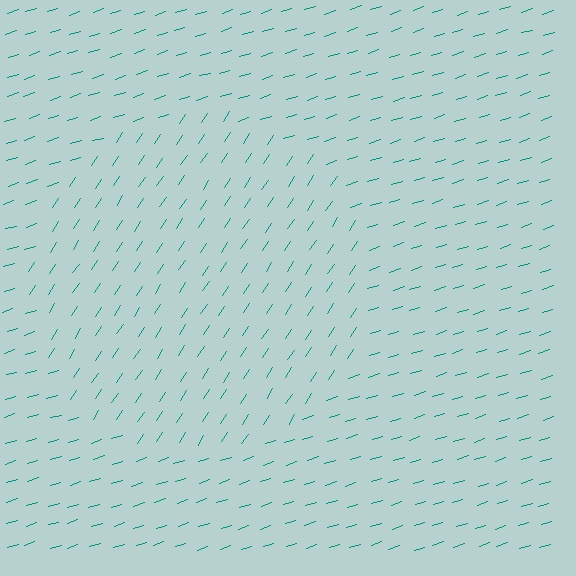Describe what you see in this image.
The image is filled with small teal line segments. A circle region in the image has lines oriented differently from the surrounding lines, creating a visible texture boundary.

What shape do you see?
I see a circle.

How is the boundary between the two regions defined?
The boundary is defined purely by a change in line orientation (approximately 39 degrees difference). All lines are the same color and thickness.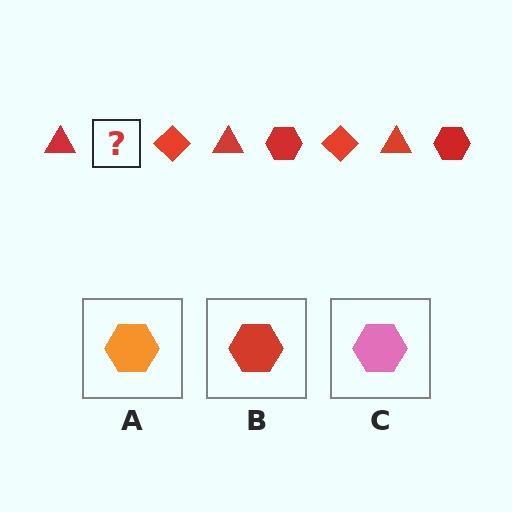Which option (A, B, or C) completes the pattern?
B.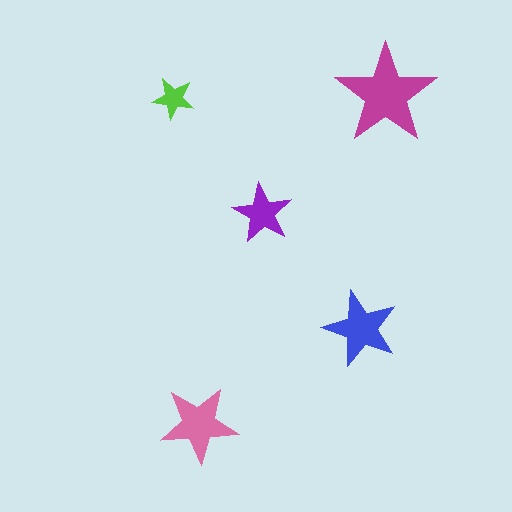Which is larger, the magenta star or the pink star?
The magenta one.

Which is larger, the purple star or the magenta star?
The magenta one.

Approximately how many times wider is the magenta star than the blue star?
About 1.5 times wider.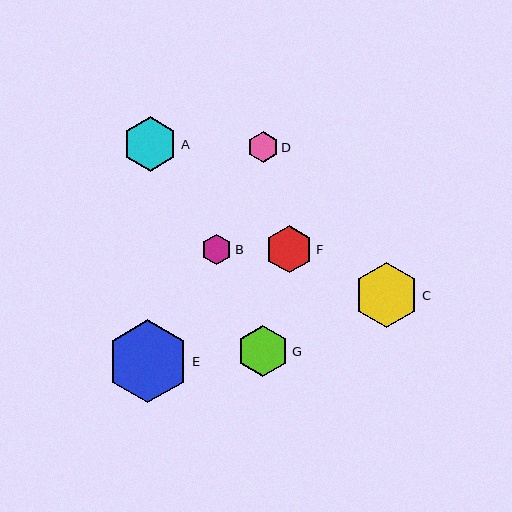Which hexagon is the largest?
Hexagon E is the largest with a size of approximately 83 pixels.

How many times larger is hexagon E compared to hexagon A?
Hexagon E is approximately 1.5 times the size of hexagon A.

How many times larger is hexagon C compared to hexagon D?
Hexagon C is approximately 2.1 times the size of hexagon D.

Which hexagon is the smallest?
Hexagon B is the smallest with a size of approximately 30 pixels.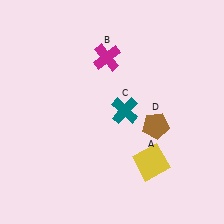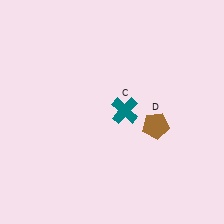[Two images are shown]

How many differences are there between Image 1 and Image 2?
There are 2 differences between the two images.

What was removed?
The magenta cross (B), the yellow square (A) were removed in Image 2.